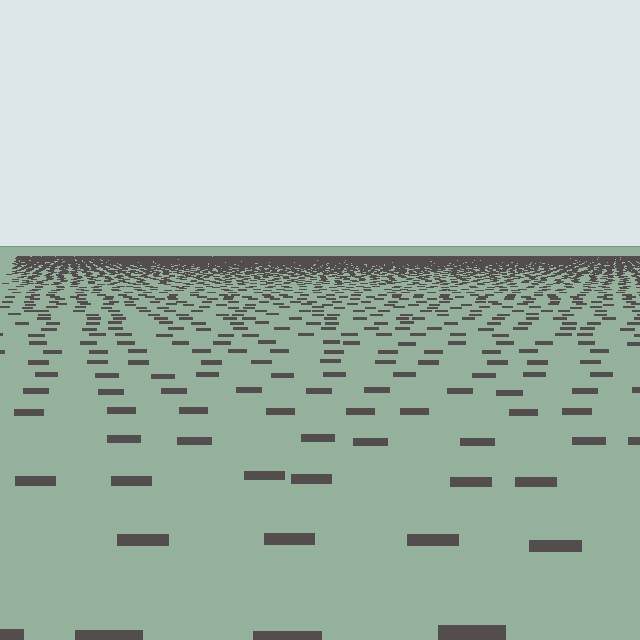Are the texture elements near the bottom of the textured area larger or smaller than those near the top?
Larger. Near the bottom, elements are closer to the viewer and appear at a bigger on-screen size.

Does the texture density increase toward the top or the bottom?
Density increases toward the top.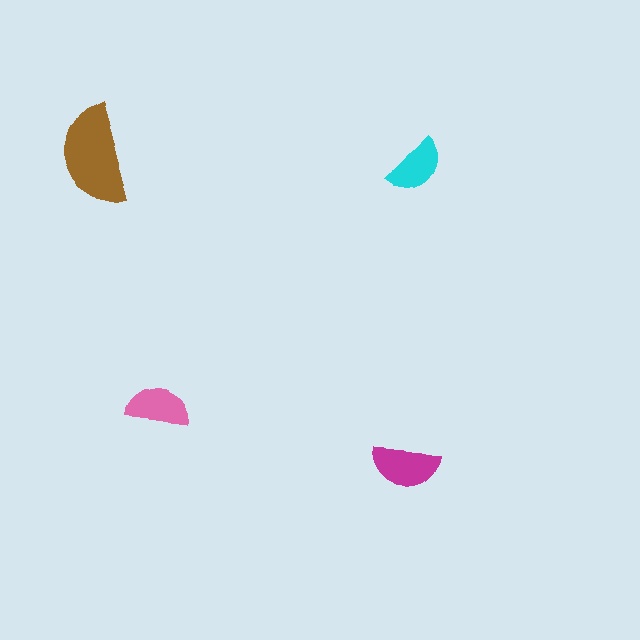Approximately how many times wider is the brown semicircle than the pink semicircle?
About 1.5 times wider.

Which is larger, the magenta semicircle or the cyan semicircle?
The magenta one.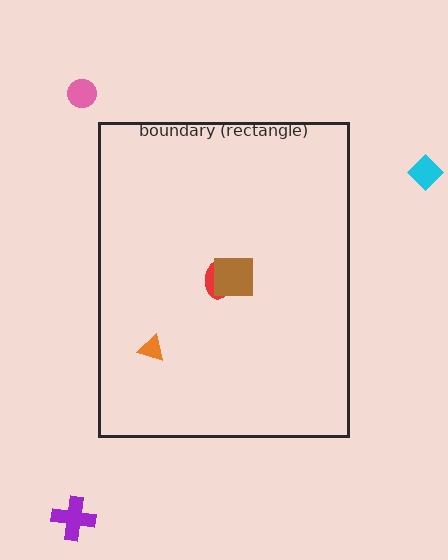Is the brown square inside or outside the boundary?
Inside.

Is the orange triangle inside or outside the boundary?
Inside.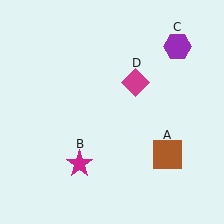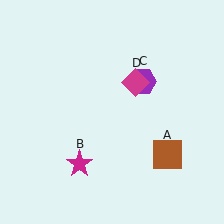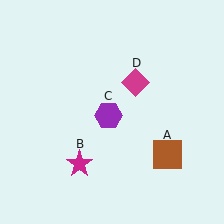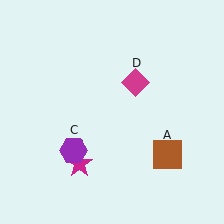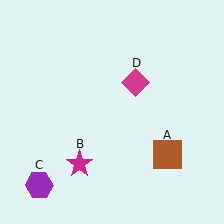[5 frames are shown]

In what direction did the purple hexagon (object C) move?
The purple hexagon (object C) moved down and to the left.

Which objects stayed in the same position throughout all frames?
Brown square (object A) and magenta star (object B) and magenta diamond (object D) remained stationary.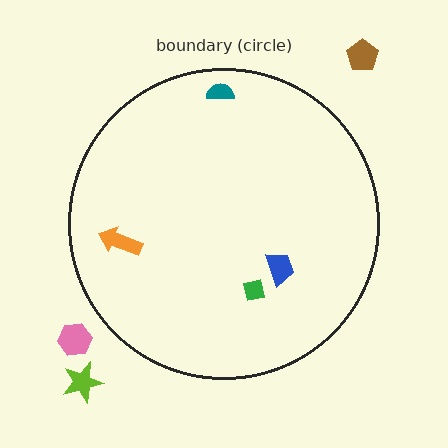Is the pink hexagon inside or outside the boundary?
Outside.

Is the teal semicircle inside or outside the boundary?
Inside.